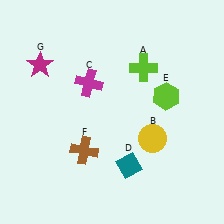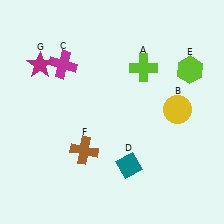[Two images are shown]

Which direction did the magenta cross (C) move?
The magenta cross (C) moved left.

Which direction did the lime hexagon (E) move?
The lime hexagon (E) moved up.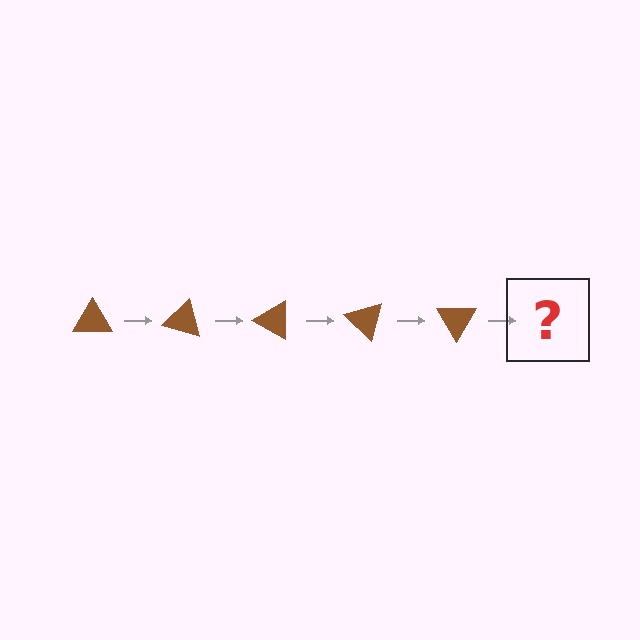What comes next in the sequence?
The next element should be a brown triangle rotated 75 degrees.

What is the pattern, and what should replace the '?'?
The pattern is that the triangle rotates 15 degrees each step. The '?' should be a brown triangle rotated 75 degrees.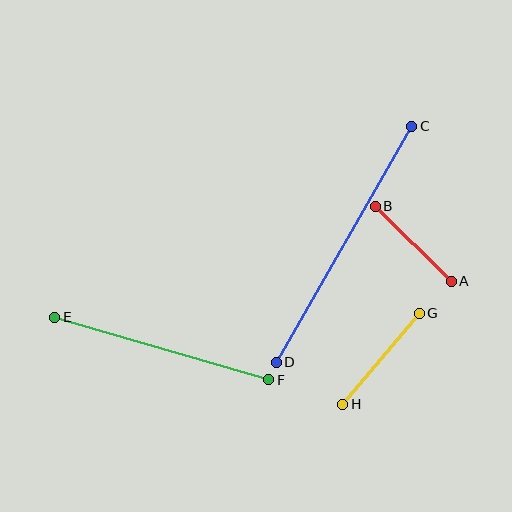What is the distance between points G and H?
The distance is approximately 119 pixels.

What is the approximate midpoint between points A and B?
The midpoint is at approximately (413, 244) pixels.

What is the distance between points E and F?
The distance is approximately 223 pixels.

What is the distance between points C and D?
The distance is approximately 272 pixels.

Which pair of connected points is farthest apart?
Points C and D are farthest apart.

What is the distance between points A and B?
The distance is approximately 107 pixels.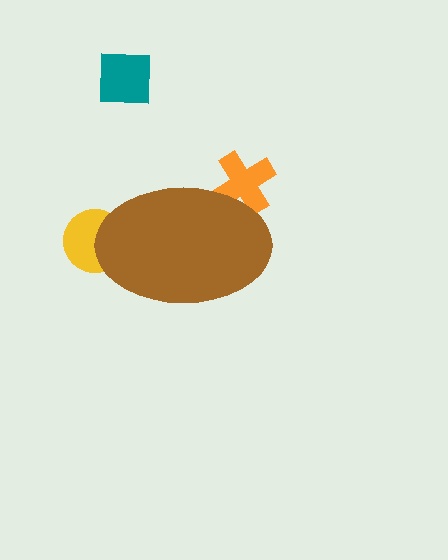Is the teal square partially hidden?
No, the teal square is fully visible.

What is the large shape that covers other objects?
A brown ellipse.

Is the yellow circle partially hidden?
Yes, the yellow circle is partially hidden behind the brown ellipse.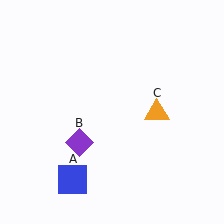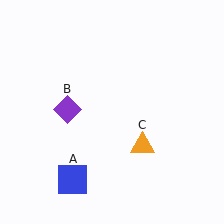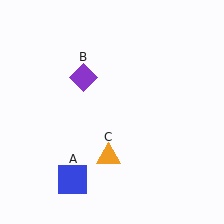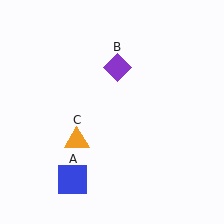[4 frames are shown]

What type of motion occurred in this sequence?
The purple diamond (object B), orange triangle (object C) rotated clockwise around the center of the scene.